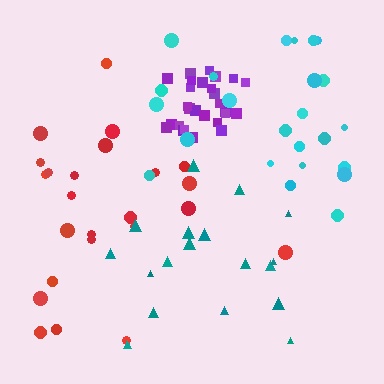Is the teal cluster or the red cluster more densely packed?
Teal.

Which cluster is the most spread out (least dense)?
Cyan.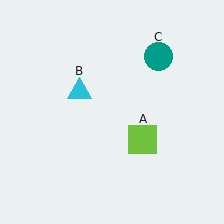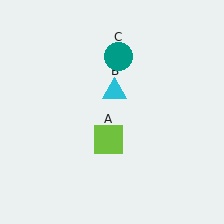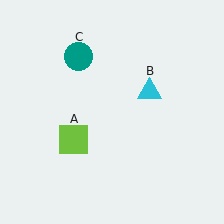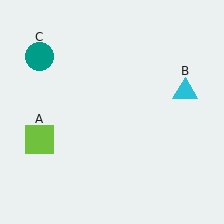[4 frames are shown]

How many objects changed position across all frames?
3 objects changed position: lime square (object A), cyan triangle (object B), teal circle (object C).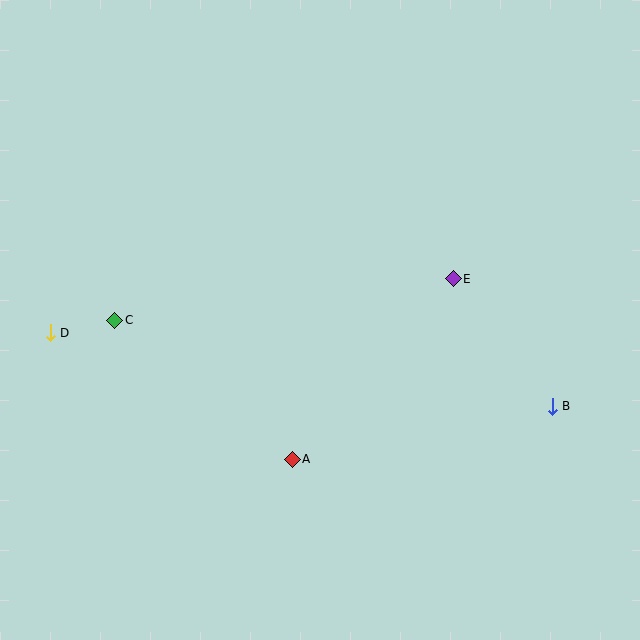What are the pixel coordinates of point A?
Point A is at (292, 459).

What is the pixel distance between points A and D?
The distance between A and D is 273 pixels.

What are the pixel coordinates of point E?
Point E is at (453, 279).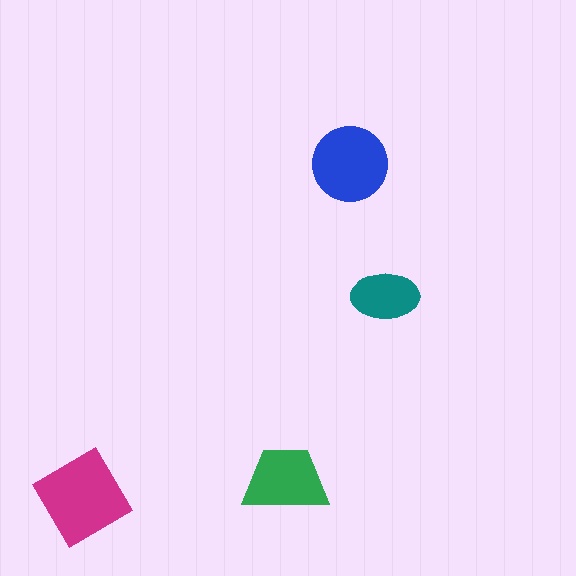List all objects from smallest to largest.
The teal ellipse, the green trapezoid, the blue circle, the magenta diamond.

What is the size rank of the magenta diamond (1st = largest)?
1st.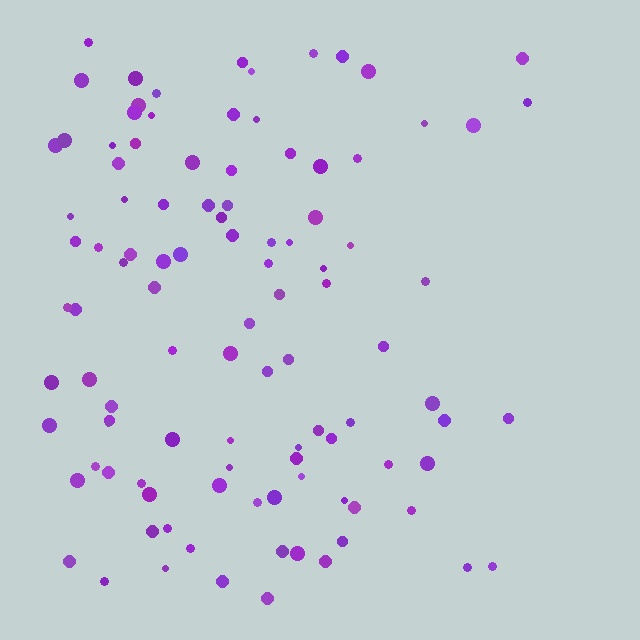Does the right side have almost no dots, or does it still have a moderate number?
Still a moderate number, just noticeably fewer than the left.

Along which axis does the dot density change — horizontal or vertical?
Horizontal.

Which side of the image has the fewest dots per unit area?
The right.